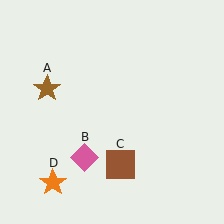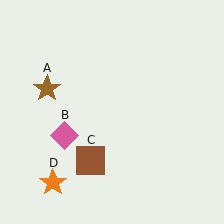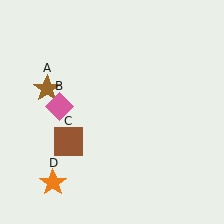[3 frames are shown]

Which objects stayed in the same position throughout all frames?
Brown star (object A) and orange star (object D) remained stationary.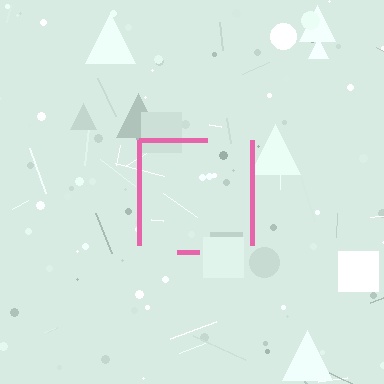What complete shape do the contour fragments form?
The contour fragments form a square.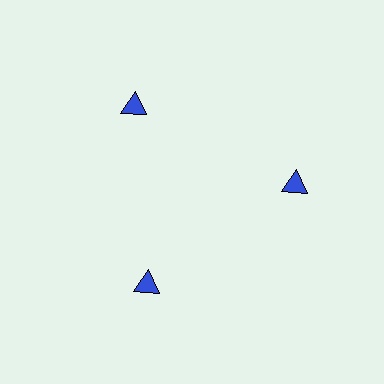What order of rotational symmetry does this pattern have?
This pattern has 3-fold rotational symmetry.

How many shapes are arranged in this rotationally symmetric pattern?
There are 3 shapes, arranged in 3 groups of 1.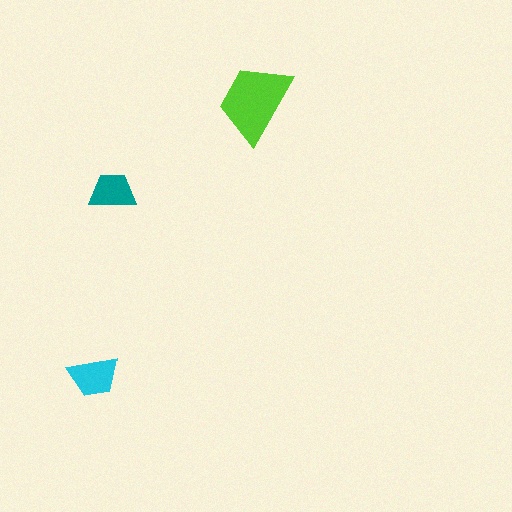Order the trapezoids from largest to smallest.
the lime one, the cyan one, the teal one.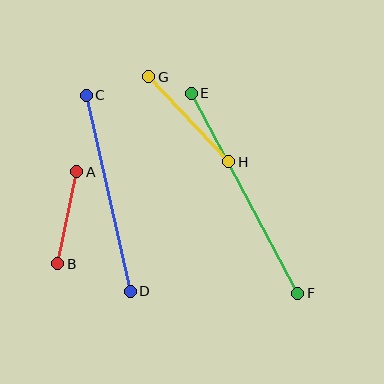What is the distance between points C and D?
The distance is approximately 201 pixels.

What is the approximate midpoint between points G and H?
The midpoint is at approximately (189, 119) pixels.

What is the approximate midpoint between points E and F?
The midpoint is at approximately (244, 193) pixels.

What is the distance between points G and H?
The distance is approximately 117 pixels.